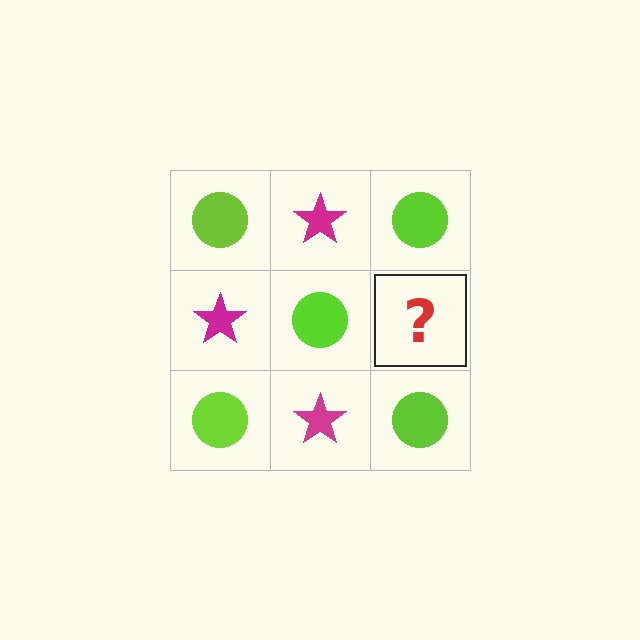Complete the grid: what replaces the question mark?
The question mark should be replaced with a magenta star.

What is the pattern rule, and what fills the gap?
The rule is that it alternates lime circle and magenta star in a checkerboard pattern. The gap should be filled with a magenta star.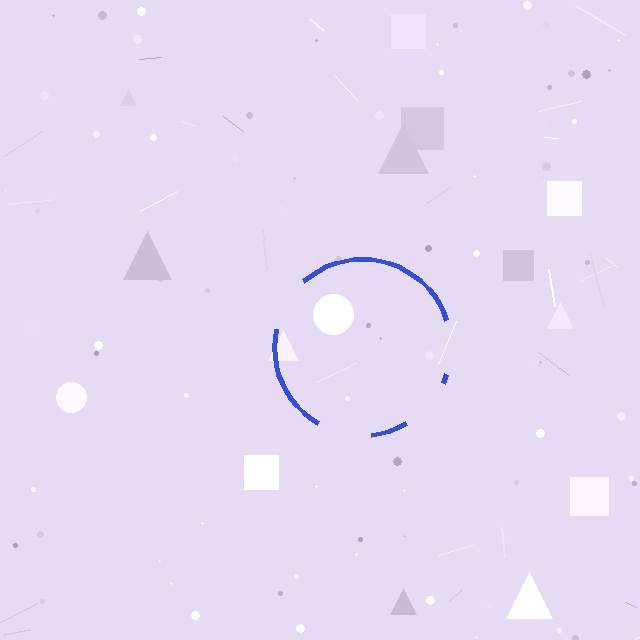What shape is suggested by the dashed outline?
The dashed outline suggests a circle.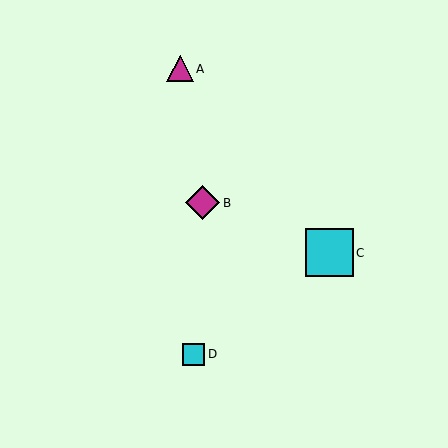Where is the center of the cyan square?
The center of the cyan square is at (329, 253).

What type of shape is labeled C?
Shape C is a cyan square.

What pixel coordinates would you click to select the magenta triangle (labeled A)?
Click at (180, 69) to select the magenta triangle A.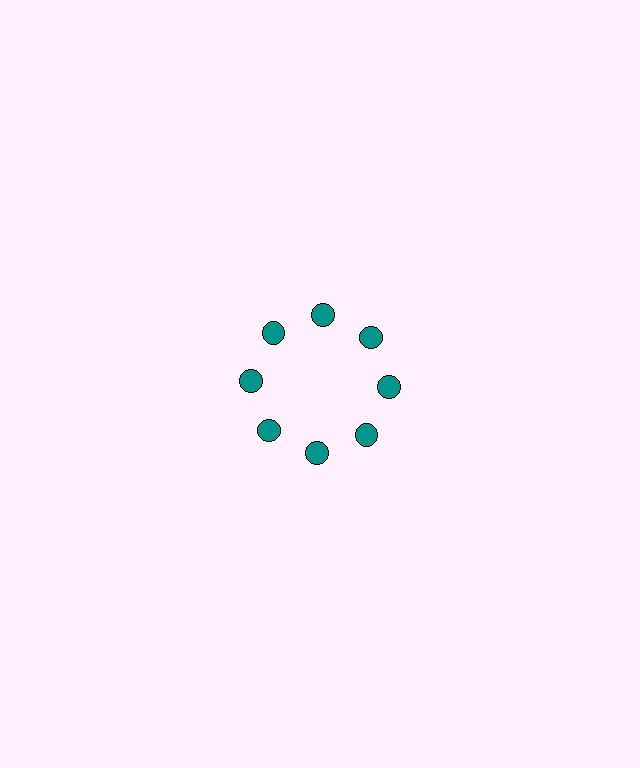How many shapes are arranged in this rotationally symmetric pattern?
There are 8 shapes, arranged in 8 groups of 1.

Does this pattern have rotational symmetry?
Yes, this pattern has 8-fold rotational symmetry. It looks the same after rotating 45 degrees around the center.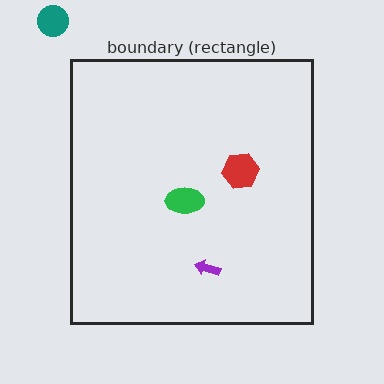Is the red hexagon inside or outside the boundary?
Inside.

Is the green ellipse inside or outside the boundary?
Inside.